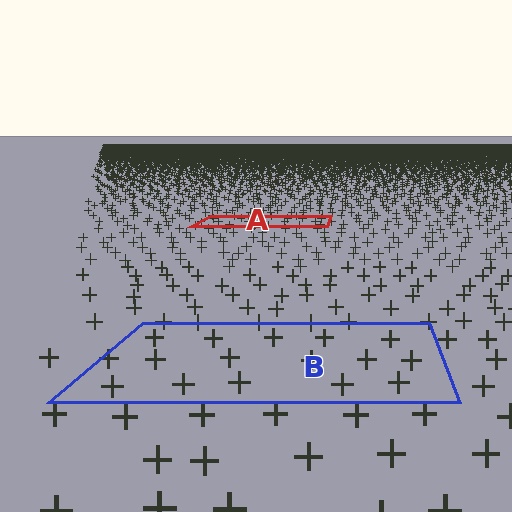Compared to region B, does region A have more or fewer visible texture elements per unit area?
Region A has more texture elements per unit area — they are packed more densely because it is farther away.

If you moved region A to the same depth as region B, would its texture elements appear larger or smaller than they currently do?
They would appear larger. At a closer depth, the same texture elements are projected at a bigger on-screen size.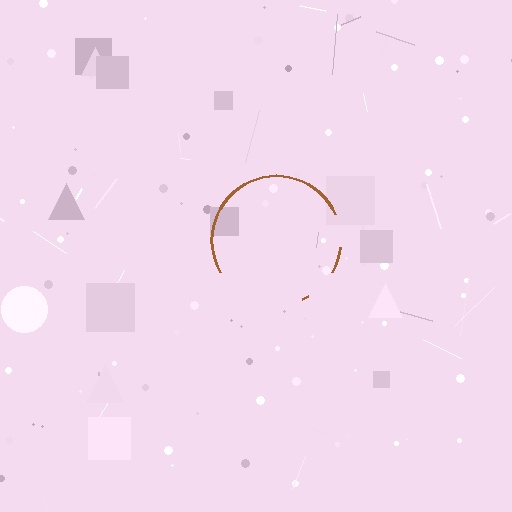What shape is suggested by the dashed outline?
The dashed outline suggests a circle.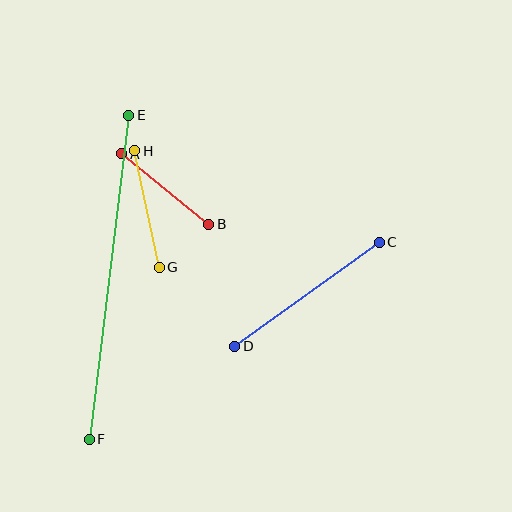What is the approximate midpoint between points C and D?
The midpoint is at approximately (307, 294) pixels.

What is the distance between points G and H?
The distance is approximately 119 pixels.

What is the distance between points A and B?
The distance is approximately 112 pixels.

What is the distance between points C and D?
The distance is approximately 178 pixels.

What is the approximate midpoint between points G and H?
The midpoint is at approximately (147, 209) pixels.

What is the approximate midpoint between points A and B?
The midpoint is at approximately (165, 189) pixels.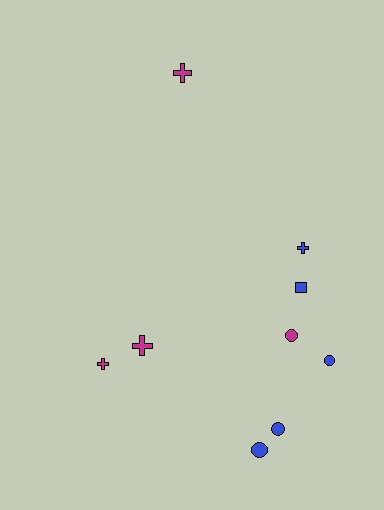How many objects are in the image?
There are 9 objects.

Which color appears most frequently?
Blue, with 5 objects.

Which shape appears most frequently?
Cross, with 4 objects.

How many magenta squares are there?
There are no magenta squares.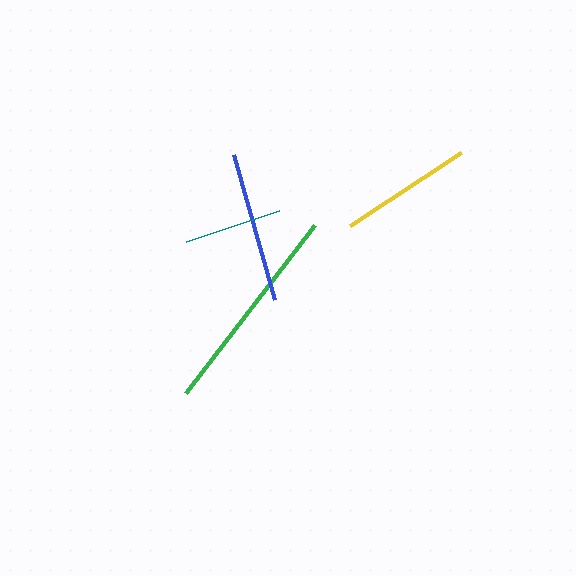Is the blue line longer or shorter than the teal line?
The blue line is longer than the teal line.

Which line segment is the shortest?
The teal line is the shortest at approximately 98 pixels.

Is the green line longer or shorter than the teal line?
The green line is longer than the teal line.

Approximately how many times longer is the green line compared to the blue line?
The green line is approximately 1.4 times the length of the blue line.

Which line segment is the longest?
The green line is the longest at approximately 212 pixels.